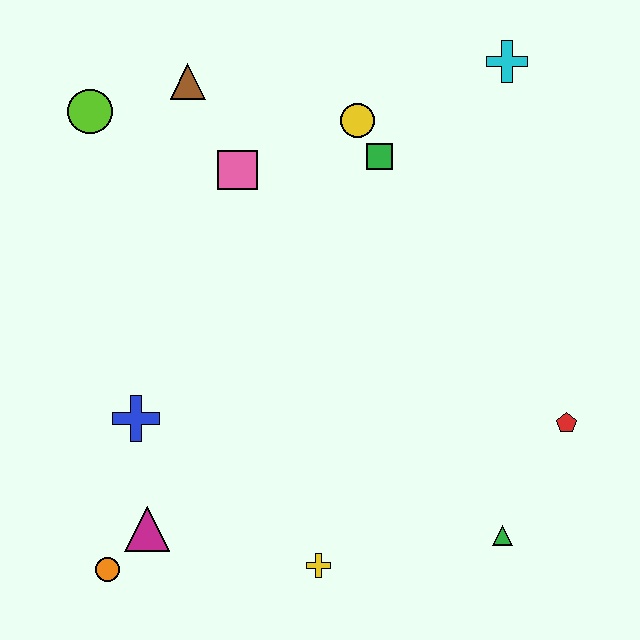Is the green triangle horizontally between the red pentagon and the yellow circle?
Yes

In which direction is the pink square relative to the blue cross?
The pink square is above the blue cross.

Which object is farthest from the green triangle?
The lime circle is farthest from the green triangle.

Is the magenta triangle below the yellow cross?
No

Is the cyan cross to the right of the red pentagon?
No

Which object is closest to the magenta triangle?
The orange circle is closest to the magenta triangle.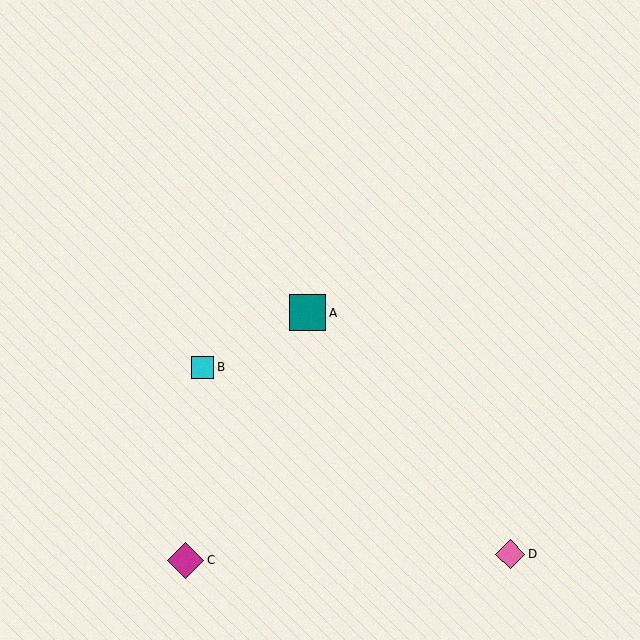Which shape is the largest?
The teal square (labeled A) is the largest.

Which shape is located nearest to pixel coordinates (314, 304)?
The teal square (labeled A) at (308, 313) is nearest to that location.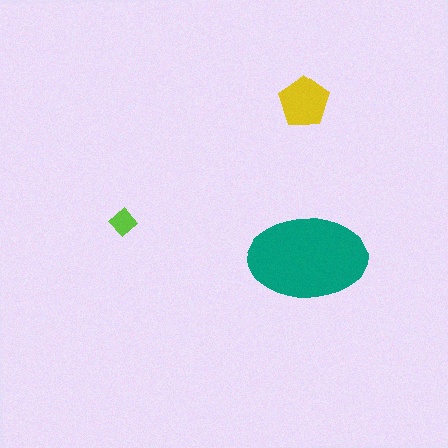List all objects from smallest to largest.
The lime diamond, the yellow pentagon, the teal ellipse.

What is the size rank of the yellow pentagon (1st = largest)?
2nd.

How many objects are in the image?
There are 3 objects in the image.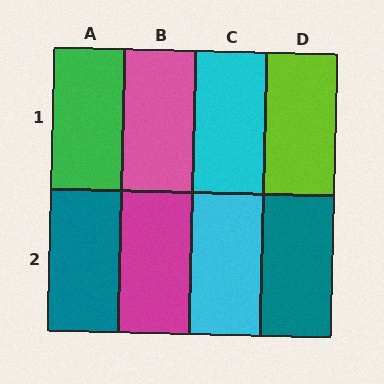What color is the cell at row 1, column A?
Green.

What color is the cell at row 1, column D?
Lime.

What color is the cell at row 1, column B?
Pink.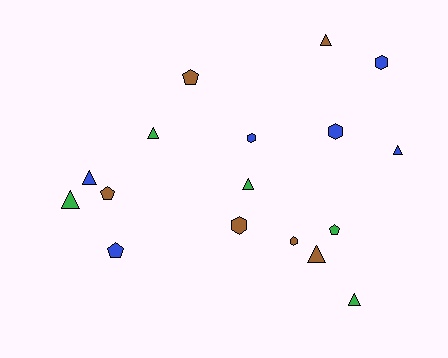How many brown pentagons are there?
There are 2 brown pentagons.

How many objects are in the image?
There are 17 objects.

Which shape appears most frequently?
Triangle, with 8 objects.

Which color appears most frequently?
Blue, with 6 objects.